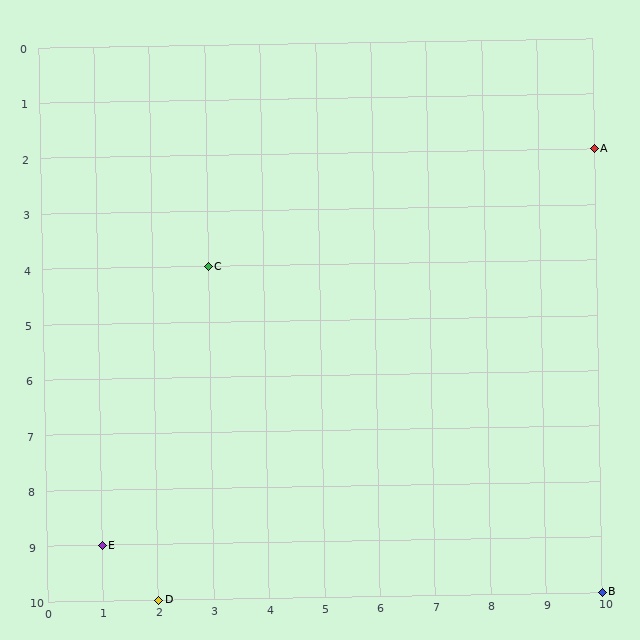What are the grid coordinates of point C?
Point C is at grid coordinates (3, 4).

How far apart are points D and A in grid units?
Points D and A are 8 columns and 8 rows apart (about 11.3 grid units diagonally).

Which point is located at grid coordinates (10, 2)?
Point A is at (10, 2).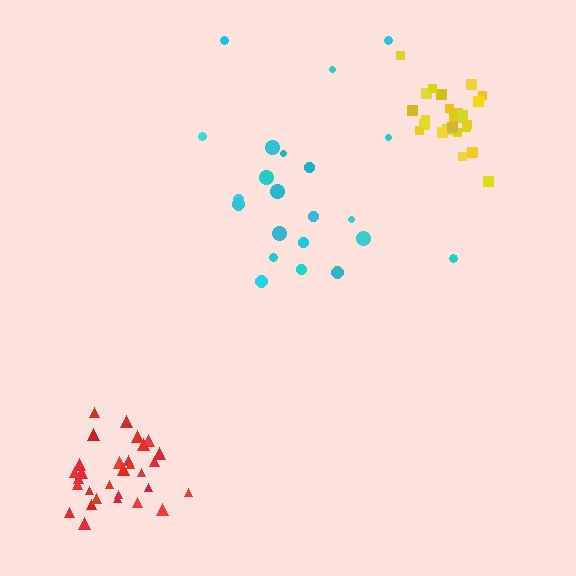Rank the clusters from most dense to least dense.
yellow, red, cyan.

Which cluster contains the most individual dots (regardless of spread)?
Red (30).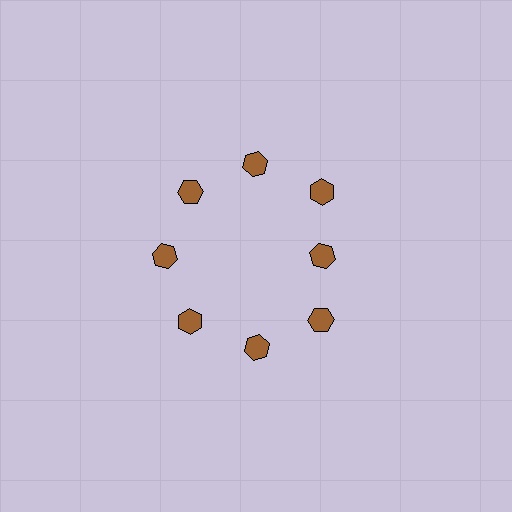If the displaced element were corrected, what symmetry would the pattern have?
It would have 8-fold rotational symmetry — the pattern would map onto itself every 45 degrees.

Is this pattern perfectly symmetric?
No. The 8 brown hexagons are arranged in a ring, but one element near the 3 o'clock position is pulled inward toward the center, breaking the 8-fold rotational symmetry.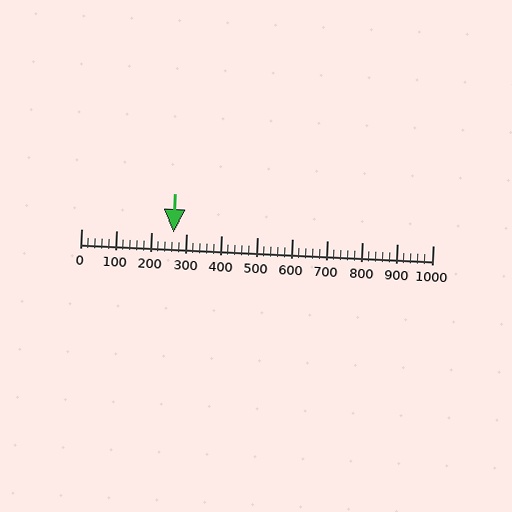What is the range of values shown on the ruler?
The ruler shows values from 0 to 1000.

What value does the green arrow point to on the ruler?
The green arrow points to approximately 262.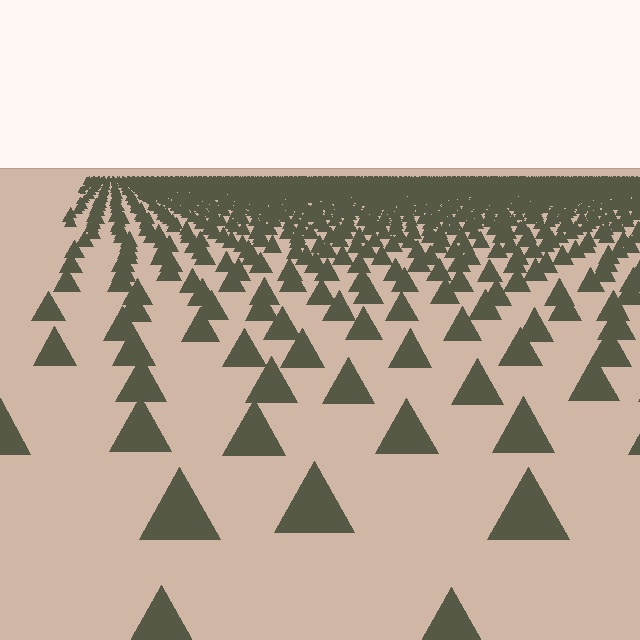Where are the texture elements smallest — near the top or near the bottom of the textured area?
Near the top.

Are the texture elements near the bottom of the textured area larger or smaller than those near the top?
Larger. Near the bottom, elements are closer to the viewer and appear at a bigger on-screen size.